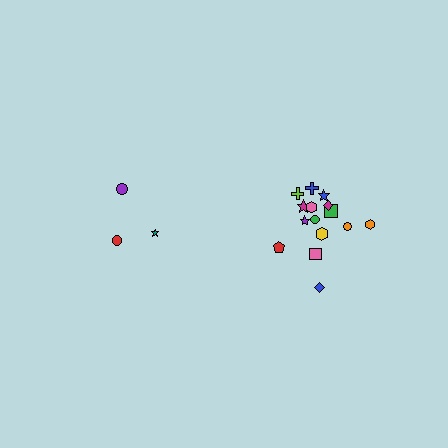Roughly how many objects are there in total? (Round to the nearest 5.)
Roughly 20 objects in total.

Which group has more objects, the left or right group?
The right group.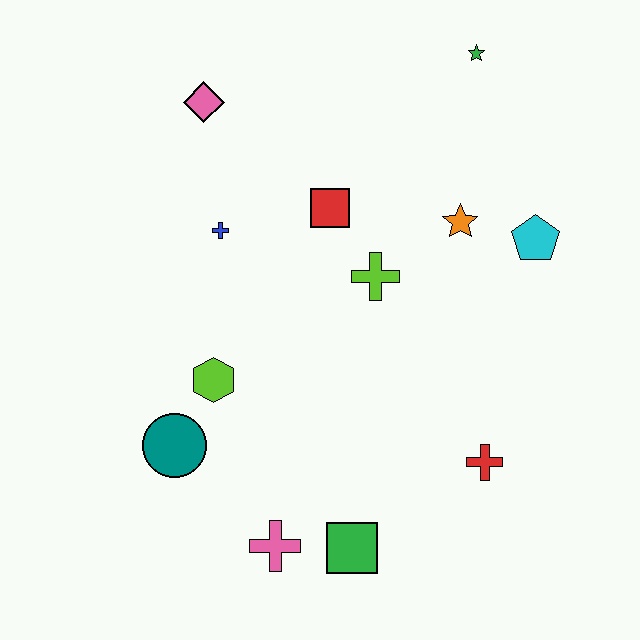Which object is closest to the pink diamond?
The blue cross is closest to the pink diamond.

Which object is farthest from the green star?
The pink cross is farthest from the green star.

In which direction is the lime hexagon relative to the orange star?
The lime hexagon is to the left of the orange star.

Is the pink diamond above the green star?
No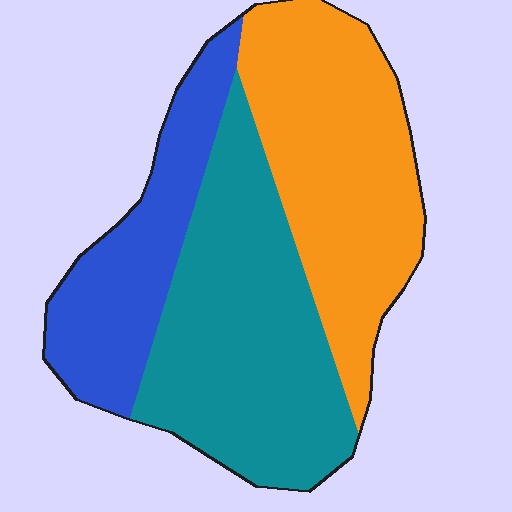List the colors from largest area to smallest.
From largest to smallest: teal, orange, blue.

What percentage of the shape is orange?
Orange takes up about three eighths (3/8) of the shape.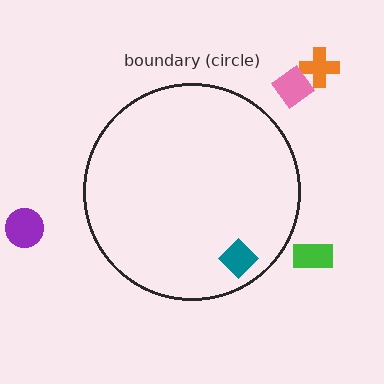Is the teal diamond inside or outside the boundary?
Inside.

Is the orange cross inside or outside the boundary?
Outside.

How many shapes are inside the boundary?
1 inside, 4 outside.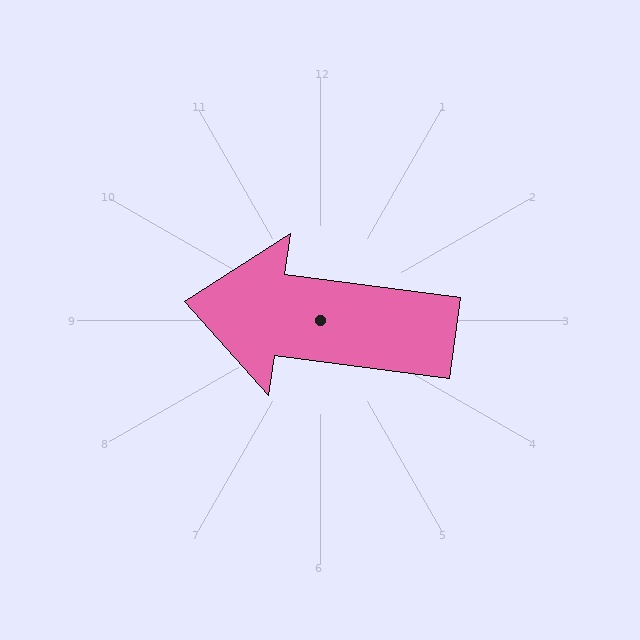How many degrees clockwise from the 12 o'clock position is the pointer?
Approximately 278 degrees.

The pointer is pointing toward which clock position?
Roughly 9 o'clock.